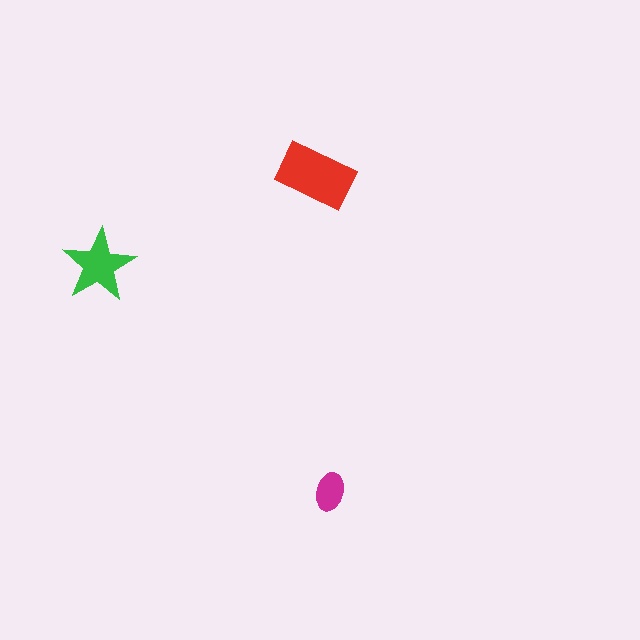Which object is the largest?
The red rectangle.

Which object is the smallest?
The magenta ellipse.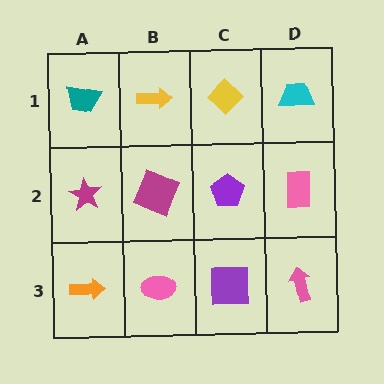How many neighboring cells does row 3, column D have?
2.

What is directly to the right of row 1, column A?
A yellow arrow.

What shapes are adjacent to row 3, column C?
A purple pentagon (row 2, column C), a pink ellipse (row 3, column B), a pink arrow (row 3, column D).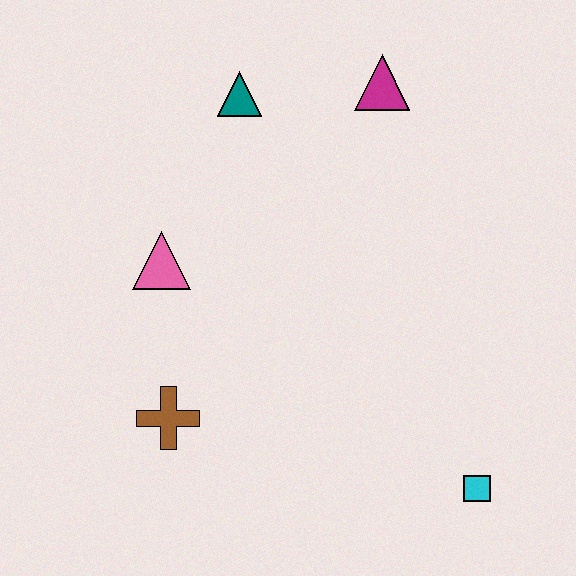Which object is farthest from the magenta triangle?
The cyan square is farthest from the magenta triangle.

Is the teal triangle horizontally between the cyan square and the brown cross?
Yes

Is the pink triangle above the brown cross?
Yes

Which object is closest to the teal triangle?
The magenta triangle is closest to the teal triangle.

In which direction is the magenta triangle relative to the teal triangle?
The magenta triangle is to the right of the teal triangle.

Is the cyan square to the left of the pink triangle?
No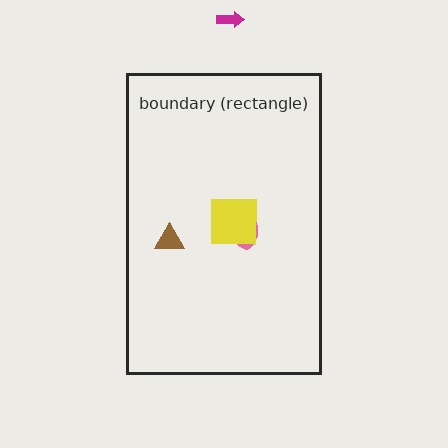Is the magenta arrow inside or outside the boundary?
Outside.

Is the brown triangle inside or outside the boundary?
Inside.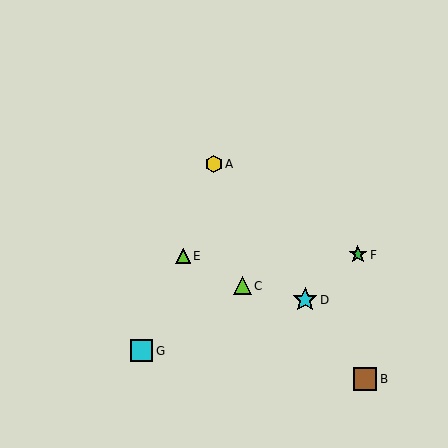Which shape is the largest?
The cyan star (labeled D) is the largest.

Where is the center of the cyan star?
The center of the cyan star is at (305, 300).